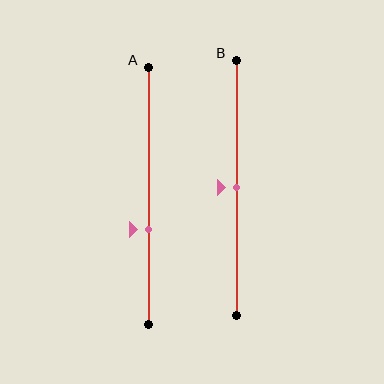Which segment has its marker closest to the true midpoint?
Segment B has its marker closest to the true midpoint.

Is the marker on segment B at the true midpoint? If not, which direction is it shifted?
Yes, the marker on segment B is at the true midpoint.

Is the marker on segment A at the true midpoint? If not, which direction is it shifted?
No, the marker on segment A is shifted downward by about 13% of the segment length.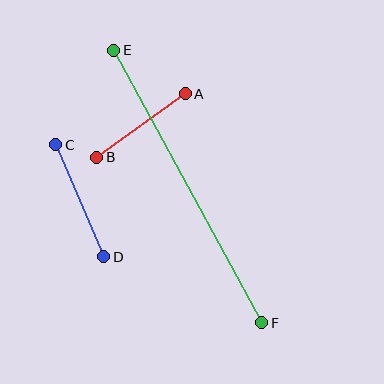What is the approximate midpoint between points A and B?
The midpoint is at approximately (141, 125) pixels.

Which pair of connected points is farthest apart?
Points E and F are farthest apart.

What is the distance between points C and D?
The distance is approximately 121 pixels.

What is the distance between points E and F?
The distance is approximately 310 pixels.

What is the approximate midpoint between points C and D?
The midpoint is at approximately (80, 201) pixels.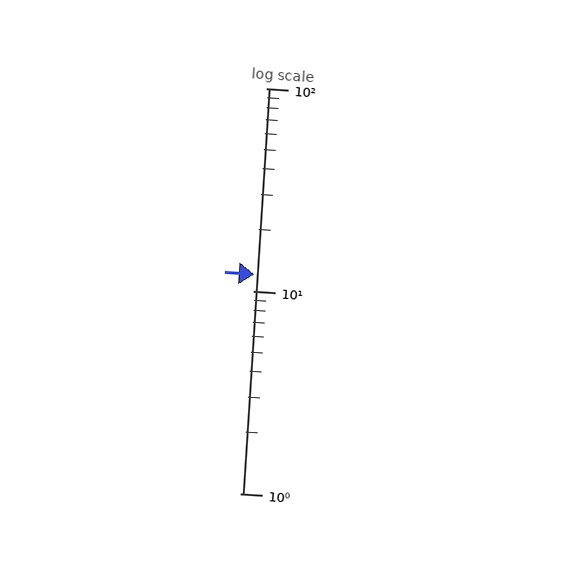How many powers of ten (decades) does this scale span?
The scale spans 2 decades, from 1 to 100.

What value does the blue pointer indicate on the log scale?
The pointer indicates approximately 12.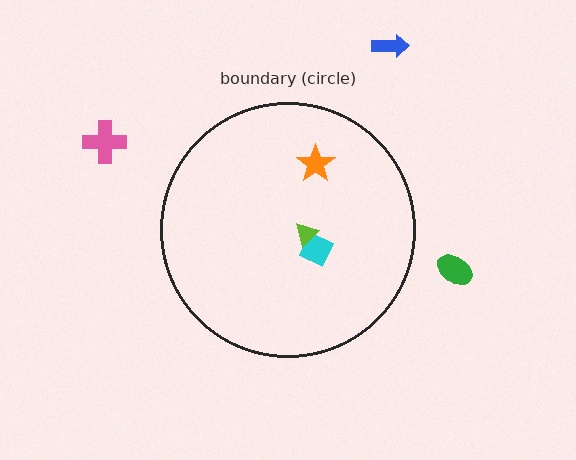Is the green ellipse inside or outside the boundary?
Outside.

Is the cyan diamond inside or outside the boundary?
Inside.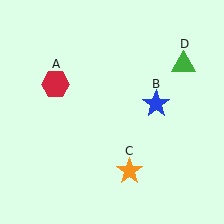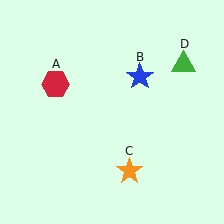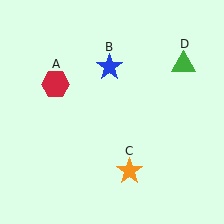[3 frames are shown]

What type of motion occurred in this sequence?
The blue star (object B) rotated counterclockwise around the center of the scene.